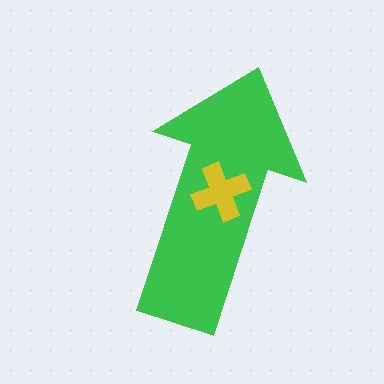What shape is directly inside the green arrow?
The yellow cross.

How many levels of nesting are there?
2.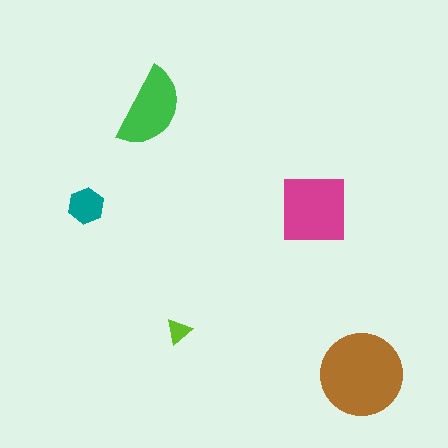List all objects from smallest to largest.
The lime triangle, the teal hexagon, the green semicircle, the magenta square, the brown circle.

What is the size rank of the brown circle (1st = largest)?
1st.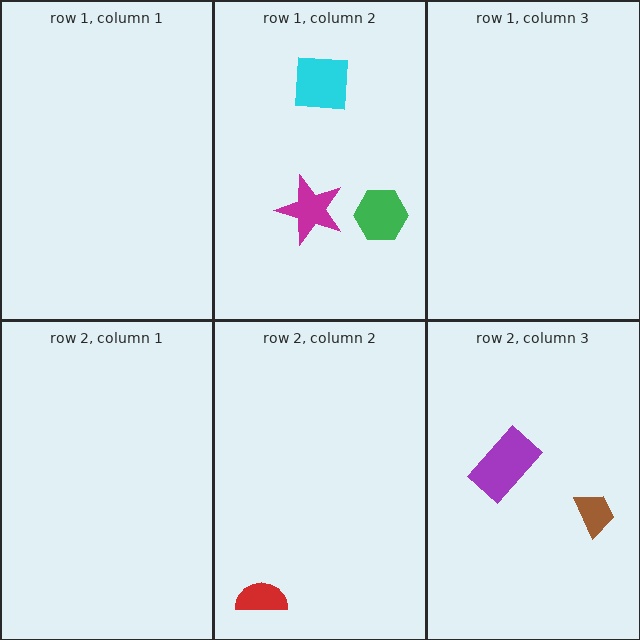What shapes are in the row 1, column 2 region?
The cyan square, the green hexagon, the magenta star.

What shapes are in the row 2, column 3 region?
The brown trapezoid, the purple rectangle.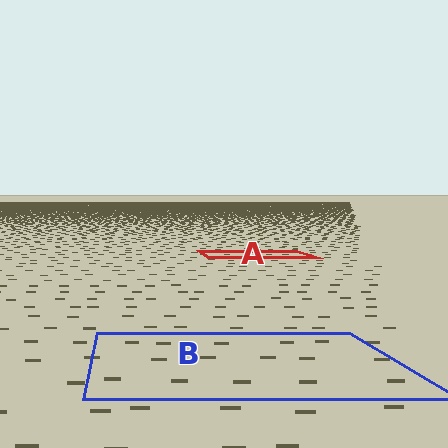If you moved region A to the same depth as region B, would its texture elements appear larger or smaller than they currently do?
They would appear larger. At a closer depth, the same texture elements are projected at a bigger on-screen size.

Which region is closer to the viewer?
Region B is closer. The texture elements there are larger and more spread out.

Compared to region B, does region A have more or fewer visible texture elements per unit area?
Region A has more texture elements per unit area — they are packed more densely because it is farther away.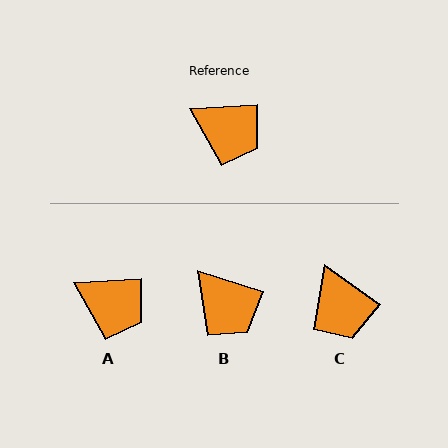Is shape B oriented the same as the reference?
No, it is off by about 21 degrees.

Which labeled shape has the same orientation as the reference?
A.